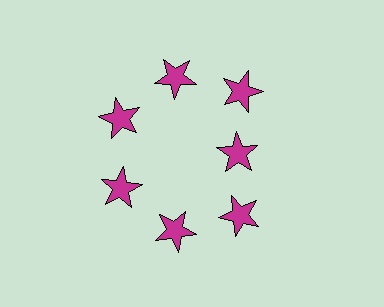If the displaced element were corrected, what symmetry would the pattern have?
It would have 7-fold rotational symmetry — the pattern would map onto itself every 51 degrees.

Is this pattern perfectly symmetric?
No. The 7 magenta stars are arranged in a ring, but one element near the 3 o'clock position is pulled inward toward the center, breaking the 7-fold rotational symmetry.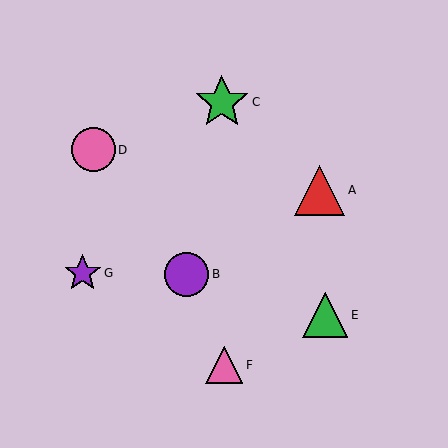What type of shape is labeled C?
Shape C is a green star.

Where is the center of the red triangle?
The center of the red triangle is at (320, 190).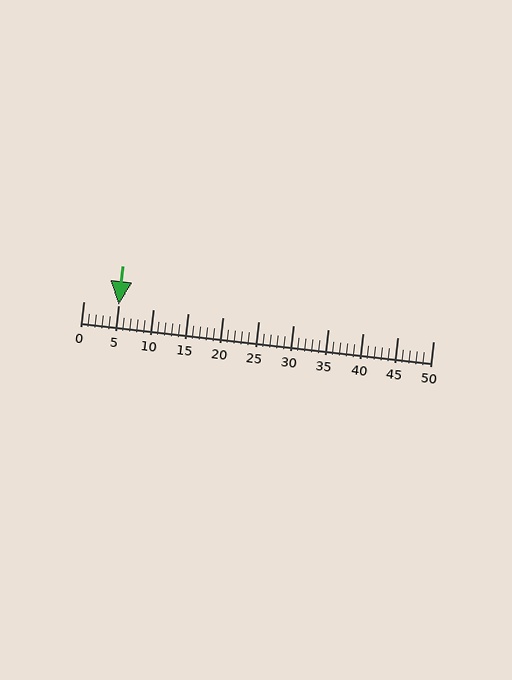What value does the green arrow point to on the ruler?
The green arrow points to approximately 5.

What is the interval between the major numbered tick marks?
The major tick marks are spaced 5 units apart.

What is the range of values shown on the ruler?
The ruler shows values from 0 to 50.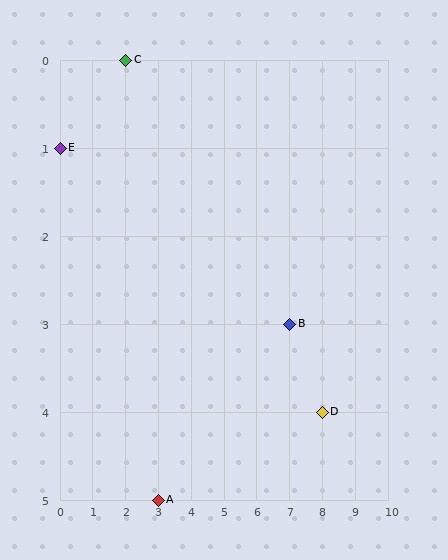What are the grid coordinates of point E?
Point E is at grid coordinates (0, 1).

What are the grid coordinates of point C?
Point C is at grid coordinates (2, 0).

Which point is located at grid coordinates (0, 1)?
Point E is at (0, 1).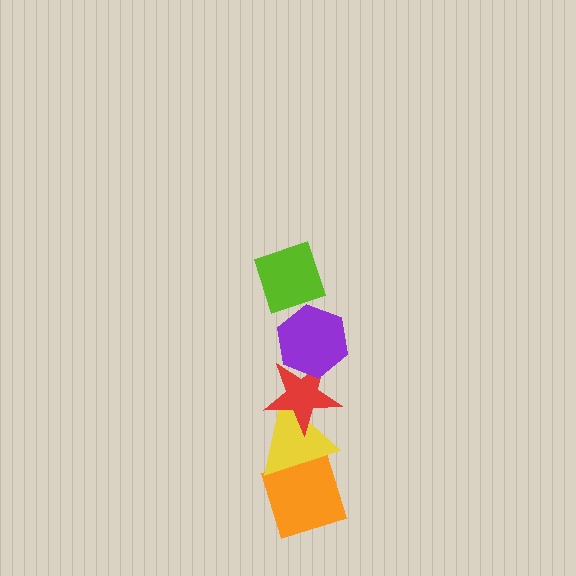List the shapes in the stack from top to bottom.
From top to bottom: the lime diamond, the purple hexagon, the red star, the yellow triangle, the orange diamond.